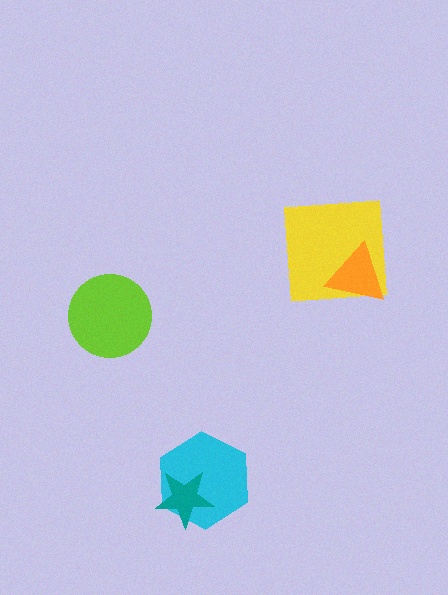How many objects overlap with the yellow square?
1 object overlaps with the yellow square.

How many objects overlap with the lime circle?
0 objects overlap with the lime circle.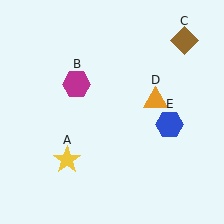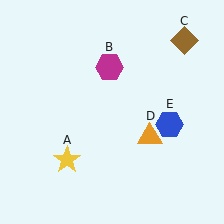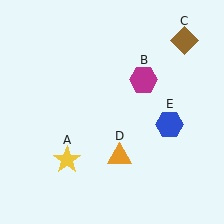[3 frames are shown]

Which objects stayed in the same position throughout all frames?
Yellow star (object A) and brown diamond (object C) and blue hexagon (object E) remained stationary.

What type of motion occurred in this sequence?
The magenta hexagon (object B), orange triangle (object D) rotated clockwise around the center of the scene.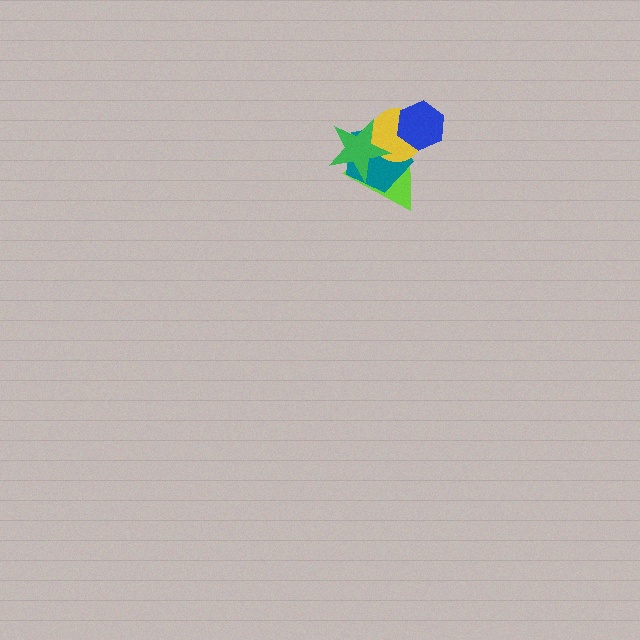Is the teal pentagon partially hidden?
Yes, it is partially covered by another shape.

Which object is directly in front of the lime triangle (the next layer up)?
The teal pentagon is directly in front of the lime triangle.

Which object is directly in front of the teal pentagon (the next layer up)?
The yellow circle is directly in front of the teal pentagon.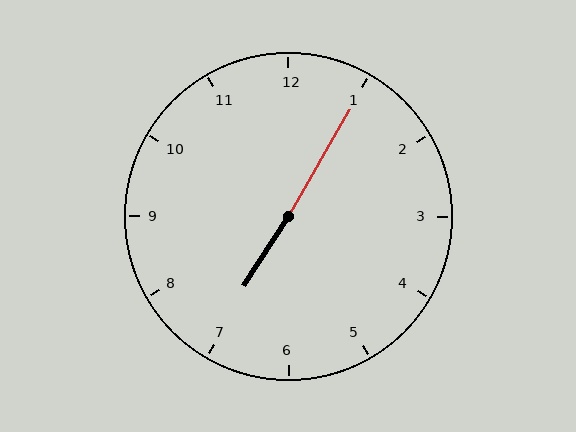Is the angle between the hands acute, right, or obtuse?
It is obtuse.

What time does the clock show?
7:05.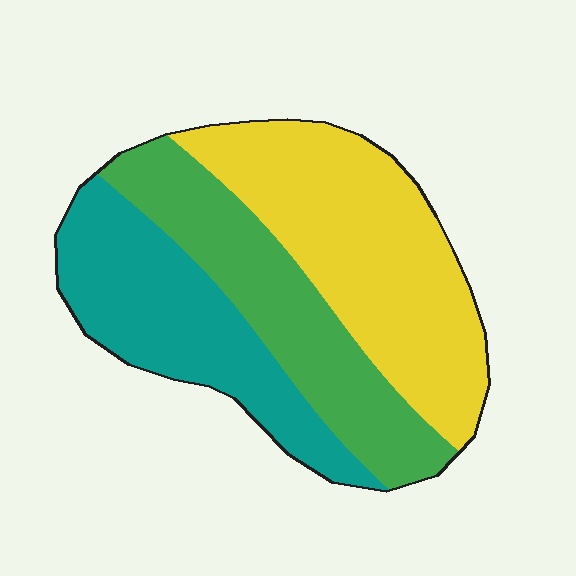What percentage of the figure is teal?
Teal covers around 30% of the figure.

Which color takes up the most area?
Yellow, at roughly 40%.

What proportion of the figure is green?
Green takes up between a sixth and a third of the figure.